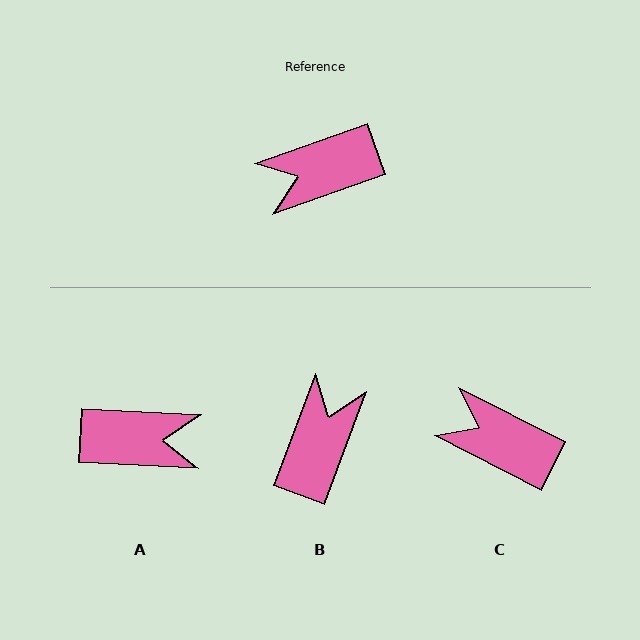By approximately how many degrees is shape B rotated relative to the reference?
Approximately 130 degrees clockwise.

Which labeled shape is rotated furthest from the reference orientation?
A, about 158 degrees away.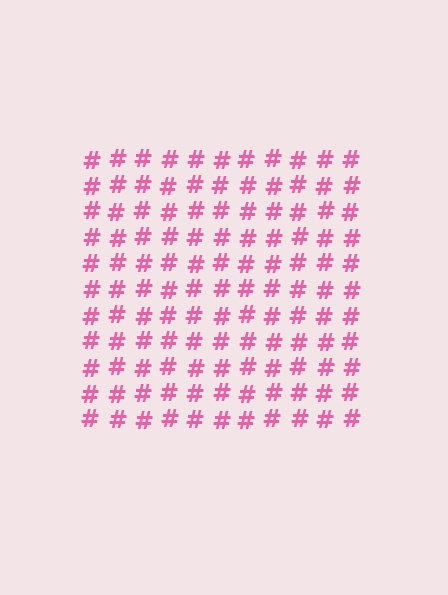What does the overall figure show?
The overall figure shows a square.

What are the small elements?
The small elements are hash symbols.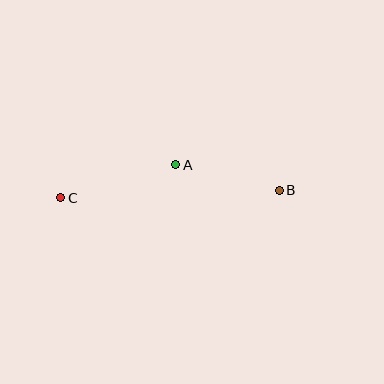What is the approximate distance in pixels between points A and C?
The distance between A and C is approximately 120 pixels.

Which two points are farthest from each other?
Points B and C are farthest from each other.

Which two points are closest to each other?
Points A and B are closest to each other.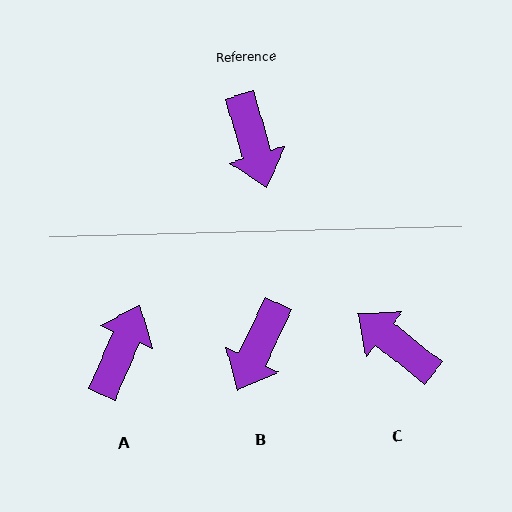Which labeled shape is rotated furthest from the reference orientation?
C, about 145 degrees away.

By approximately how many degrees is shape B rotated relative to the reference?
Approximately 42 degrees clockwise.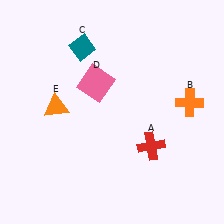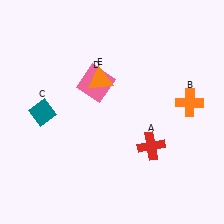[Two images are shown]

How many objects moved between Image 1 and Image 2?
2 objects moved between the two images.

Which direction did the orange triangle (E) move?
The orange triangle (E) moved right.